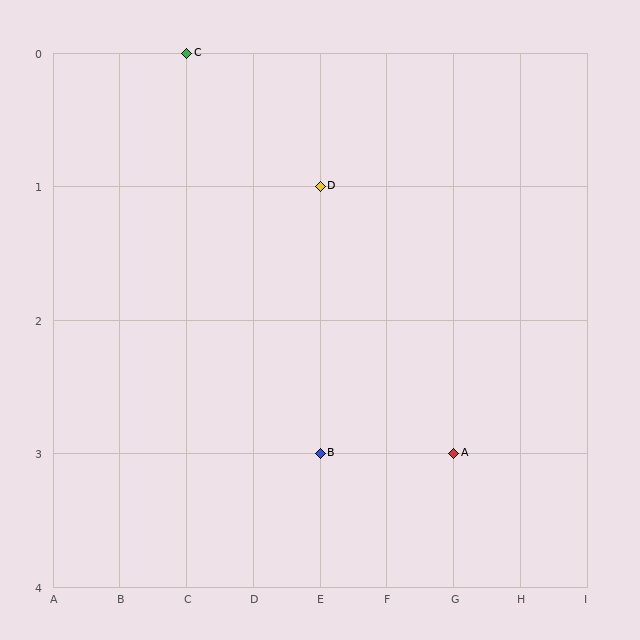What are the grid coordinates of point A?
Point A is at grid coordinates (G, 3).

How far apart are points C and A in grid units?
Points C and A are 4 columns and 3 rows apart (about 5.0 grid units diagonally).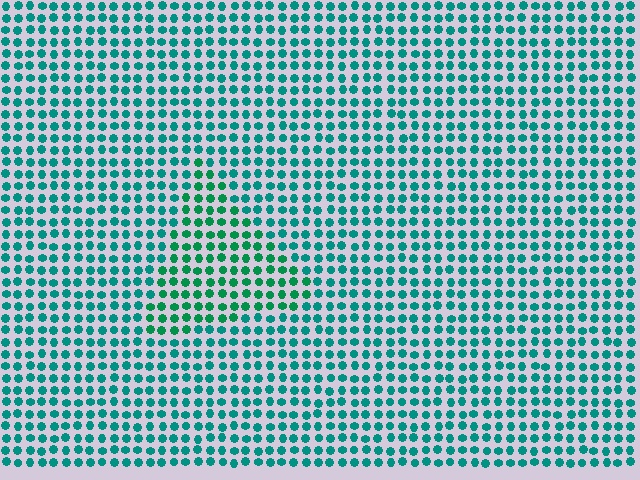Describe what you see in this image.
The image is filled with small teal elements in a uniform arrangement. A triangle-shaped region is visible where the elements are tinted to a slightly different hue, forming a subtle color boundary.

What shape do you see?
I see a triangle.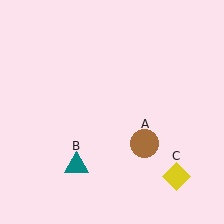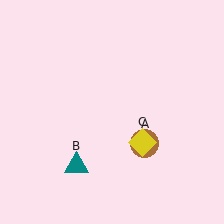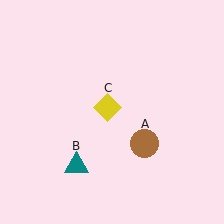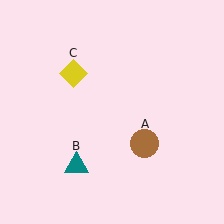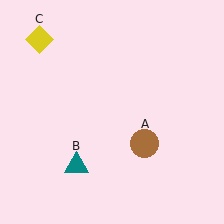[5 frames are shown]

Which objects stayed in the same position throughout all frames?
Brown circle (object A) and teal triangle (object B) remained stationary.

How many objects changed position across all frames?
1 object changed position: yellow diamond (object C).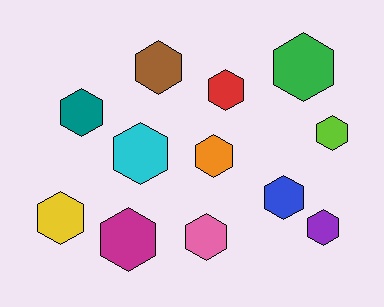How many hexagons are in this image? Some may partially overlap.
There are 12 hexagons.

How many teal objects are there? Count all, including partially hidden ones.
There is 1 teal object.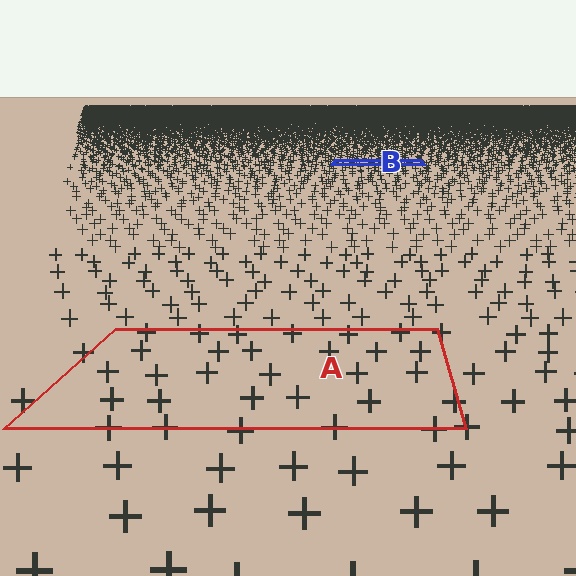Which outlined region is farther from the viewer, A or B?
Region B is farther from the viewer — the texture elements inside it appear smaller and more densely packed.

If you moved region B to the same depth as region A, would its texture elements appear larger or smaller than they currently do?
They would appear larger. At a closer depth, the same texture elements are projected at a bigger on-screen size.